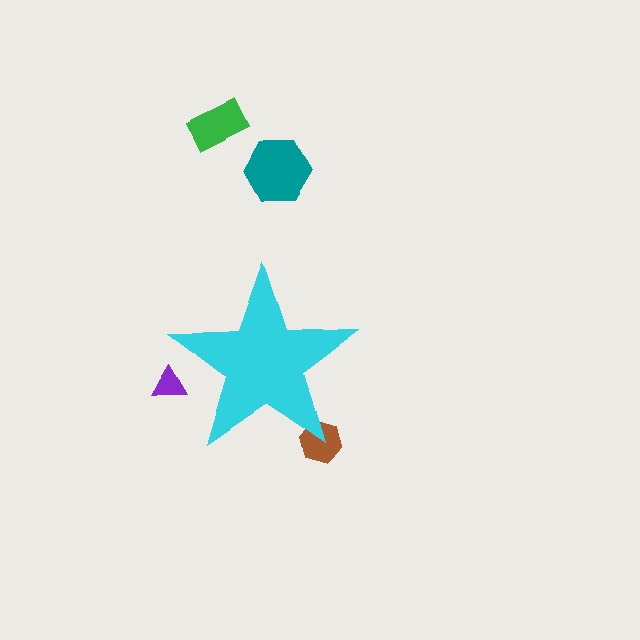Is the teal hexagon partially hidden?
No, the teal hexagon is fully visible.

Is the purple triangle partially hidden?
Yes, the purple triangle is partially hidden behind the cyan star.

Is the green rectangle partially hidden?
No, the green rectangle is fully visible.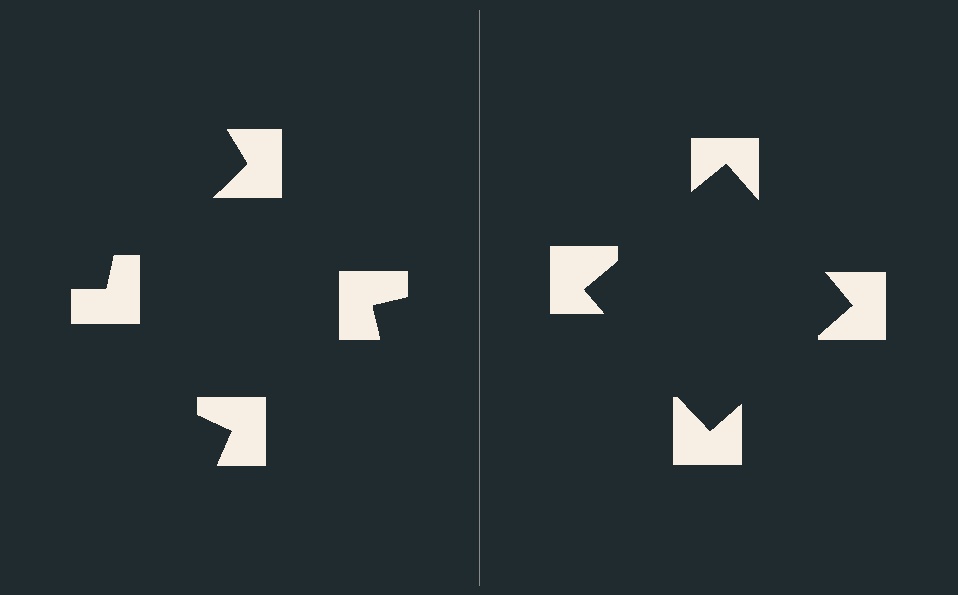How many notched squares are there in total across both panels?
8 — 4 on each side.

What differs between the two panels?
The notched squares are positioned identically on both sides; only the wedge orientations differ. On the right they align to a square; on the left they are misaligned.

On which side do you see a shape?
An illusory square appears on the right side. On the left side the wedge cuts are rotated, so no coherent shape forms.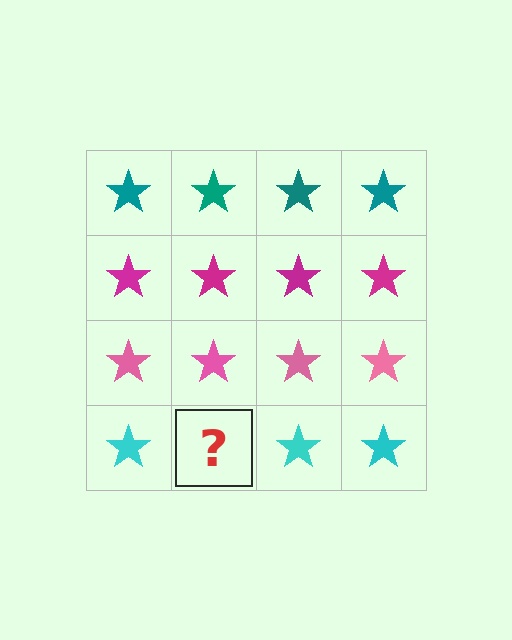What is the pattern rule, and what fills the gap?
The rule is that each row has a consistent color. The gap should be filled with a cyan star.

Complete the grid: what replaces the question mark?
The question mark should be replaced with a cyan star.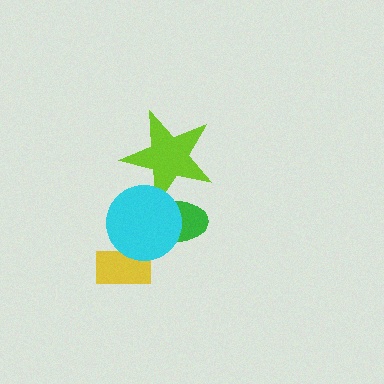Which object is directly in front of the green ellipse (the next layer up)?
The lime star is directly in front of the green ellipse.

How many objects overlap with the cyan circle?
3 objects overlap with the cyan circle.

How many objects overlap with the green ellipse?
2 objects overlap with the green ellipse.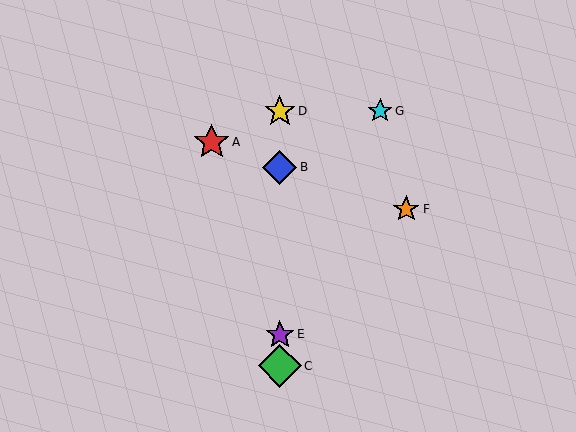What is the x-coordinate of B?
Object B is at x≈280.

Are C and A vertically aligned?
No, C is at x≈280 and A is at x≈212.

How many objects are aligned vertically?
4 objects (B, C, D, E) are aligned vertically.